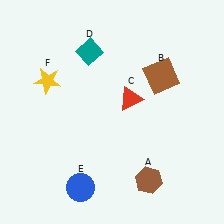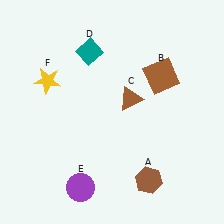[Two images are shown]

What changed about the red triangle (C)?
In Image 1, C is red. In Image 2, it changed to brown.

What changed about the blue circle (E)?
In Image 1, E is blue. In Image 2, it changed to purple.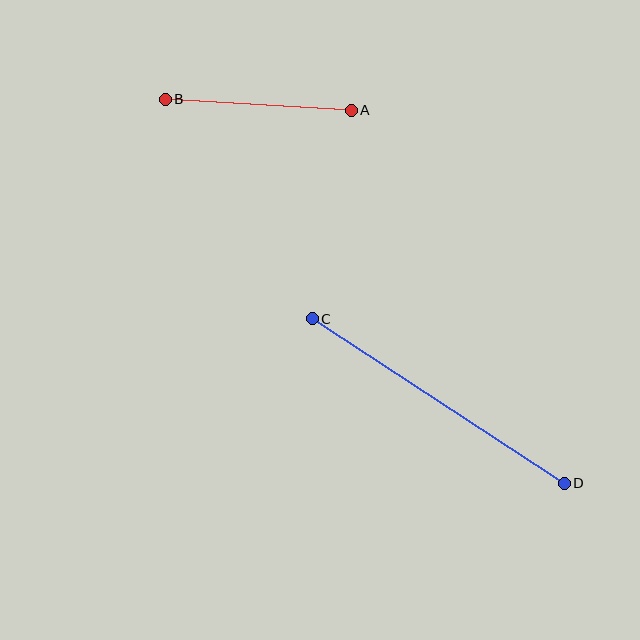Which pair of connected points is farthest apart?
Points C and D are farthest apart.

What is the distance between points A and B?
The distance is approximately 186 pixels.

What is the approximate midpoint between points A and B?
The midpoint is at approximately (258, 105) pixels.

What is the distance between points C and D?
The distance is approximately 301 pixels.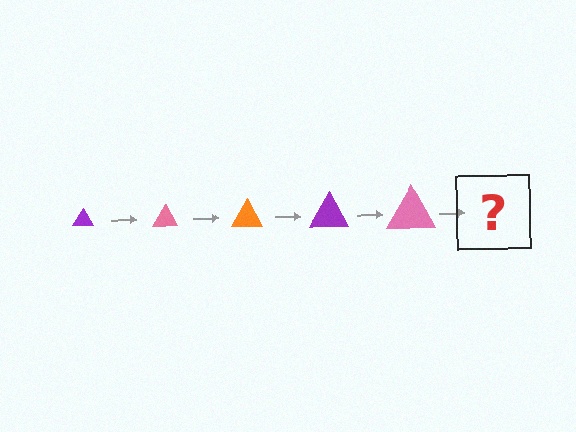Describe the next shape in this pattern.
It should be an orange triangle, larger than the previous one.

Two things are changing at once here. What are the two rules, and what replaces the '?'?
The two rules are that the triangle grows larger each step and the color cycles through purple, pink, and orange. The '?' should be an orange triangle, larger than the previous one.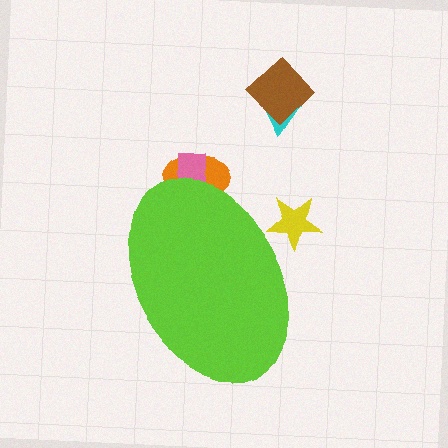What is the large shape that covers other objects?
A lime ellipse.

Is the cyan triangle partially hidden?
No, the cyan triangle is fully visible.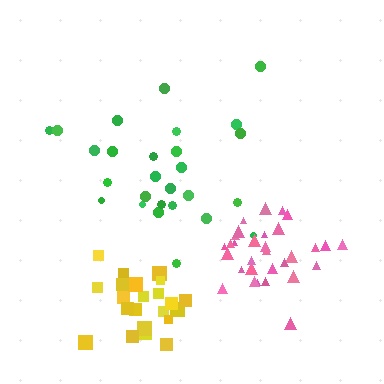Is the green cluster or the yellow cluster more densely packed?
Yellow.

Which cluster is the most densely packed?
Pink.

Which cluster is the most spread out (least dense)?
Green.